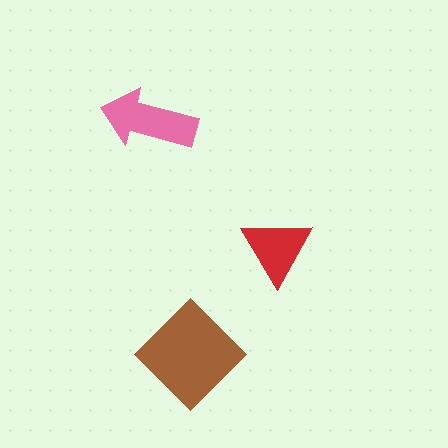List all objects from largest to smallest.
The brown diamond, the pink arrow, the red triangle.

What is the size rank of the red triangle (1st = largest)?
3rd.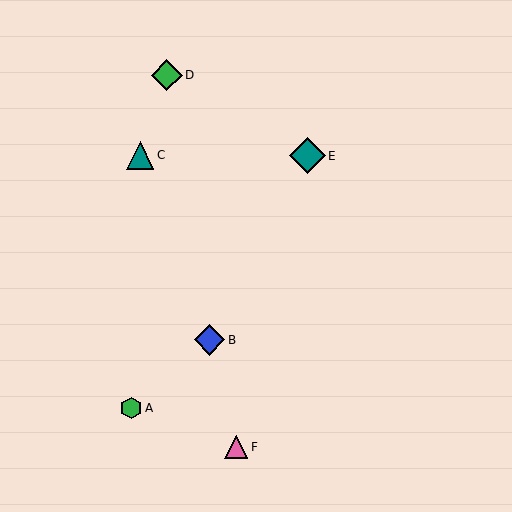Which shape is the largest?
The teal diamond (labeled E) is the largest.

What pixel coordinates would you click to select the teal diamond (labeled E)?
Click at (308, 156) to select the teal diamond E.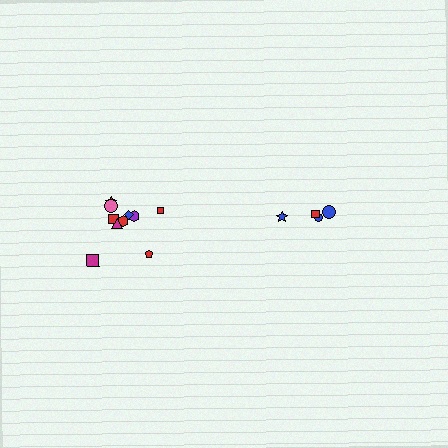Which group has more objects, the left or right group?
The left group.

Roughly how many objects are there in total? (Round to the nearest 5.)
Roughly 15 objects in total.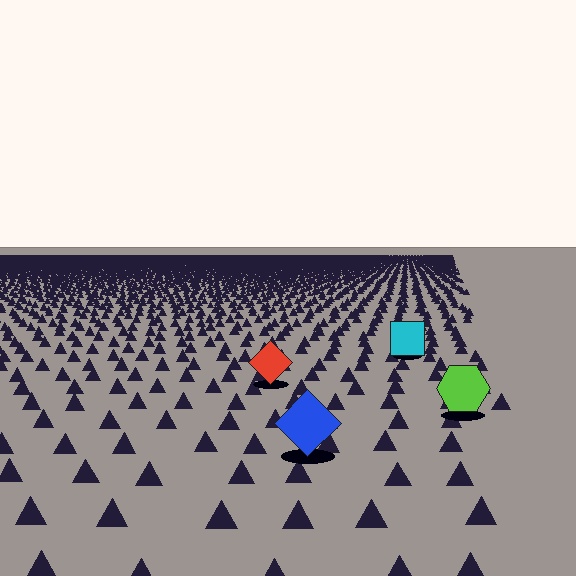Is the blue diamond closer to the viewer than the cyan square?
Yes. The blue diamond is closer — you can tell from the texture gradient: the ground texture is coarser near it.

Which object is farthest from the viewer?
The cyan square is farthest from the viewer. It appears smaller and the ground texture around it is denser.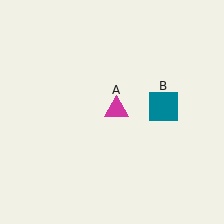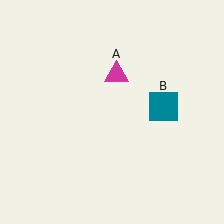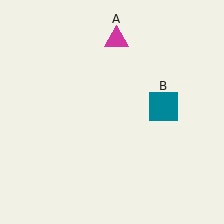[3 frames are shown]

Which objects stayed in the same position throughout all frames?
Teal square (object B) remained stationary.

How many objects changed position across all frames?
1 object changed position: magenta triangle (object A).